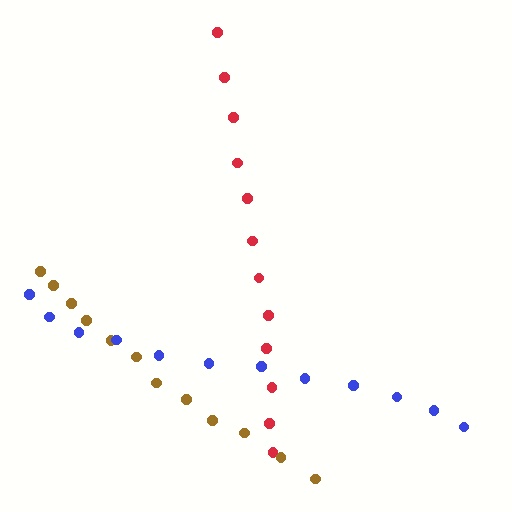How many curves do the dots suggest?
There are 3 distinct paths.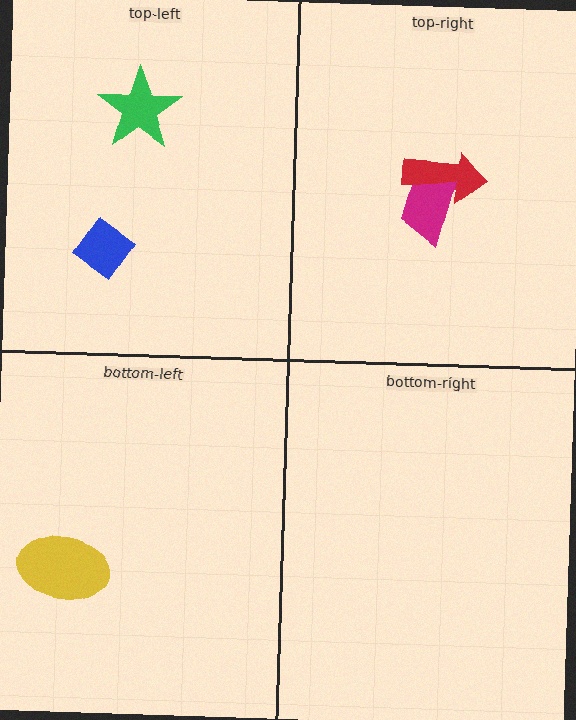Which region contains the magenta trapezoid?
The top-right region.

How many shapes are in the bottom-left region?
1.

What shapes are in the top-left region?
The green star, the blue diamond.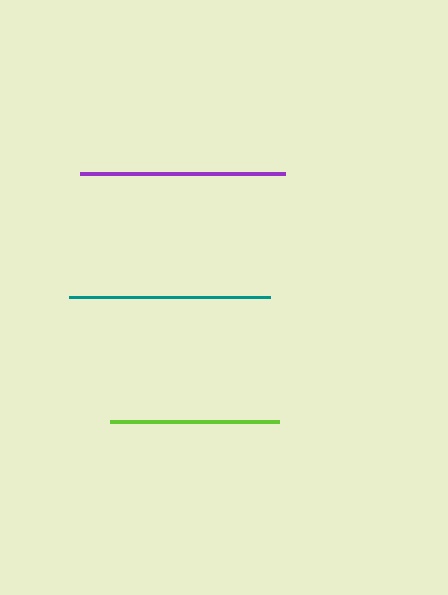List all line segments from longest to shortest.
From longest to shortest: purple, teal, lime.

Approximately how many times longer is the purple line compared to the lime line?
The purple line is approximately 1.2 times the length of the lime line.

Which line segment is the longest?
The purple line is the longest at approximately 205 pixels.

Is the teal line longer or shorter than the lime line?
The teal line is longer than the lime line.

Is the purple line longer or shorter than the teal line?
The purple line is longer than the teal line.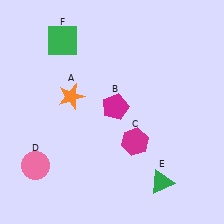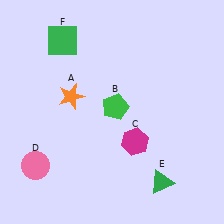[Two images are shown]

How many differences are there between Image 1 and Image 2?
There is 1 difference between the two images.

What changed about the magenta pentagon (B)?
In Image 1, B is magenta. In Image 2, it changed to green.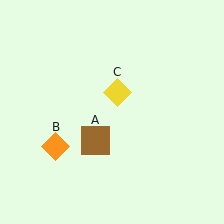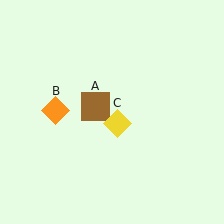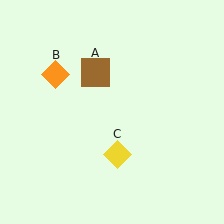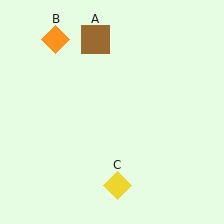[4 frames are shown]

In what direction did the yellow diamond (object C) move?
The yellow diamond (object C) moved down.